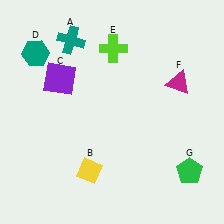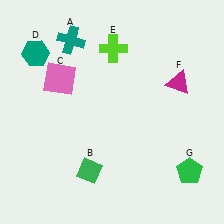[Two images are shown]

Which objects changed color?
B changed from yellow to green. C changed from purple to pink.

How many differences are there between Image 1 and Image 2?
There are 2 differences between the two images.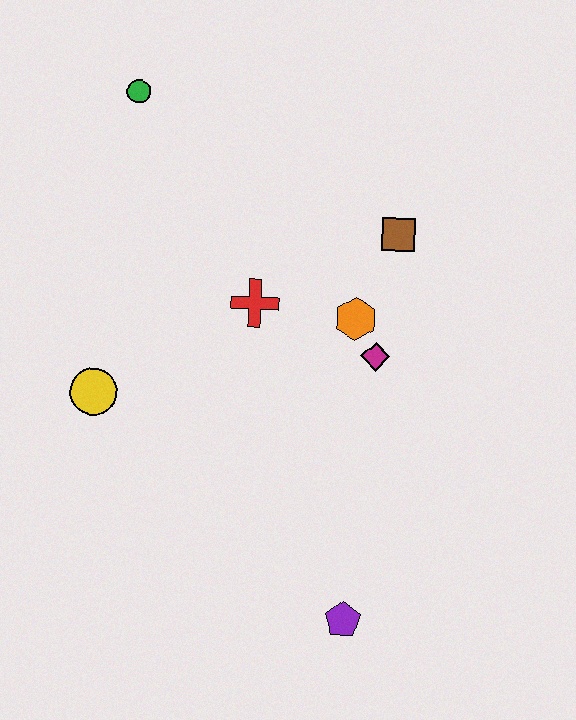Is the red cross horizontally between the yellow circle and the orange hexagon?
Yes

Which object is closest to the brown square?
The orange hexagon is closest to the brown square.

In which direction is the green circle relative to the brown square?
The green circle is to the left of the brown square.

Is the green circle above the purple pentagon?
Yes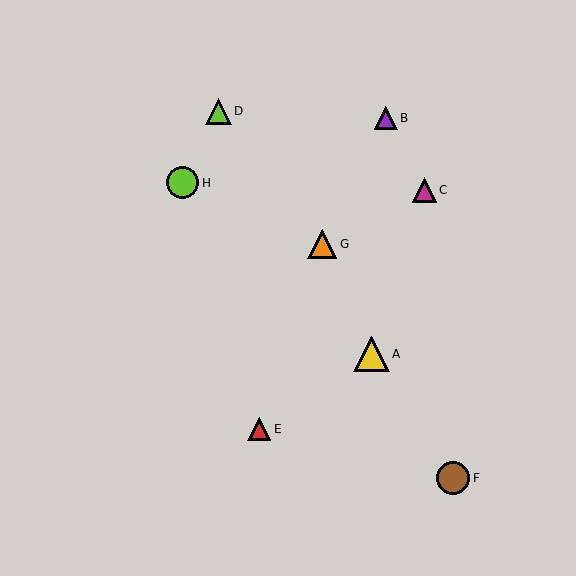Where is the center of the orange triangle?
The center of the orange triangle is at (322, 244).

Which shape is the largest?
The yellow triangle (labeled A) is the largest.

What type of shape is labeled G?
Shape G is an orange triangle.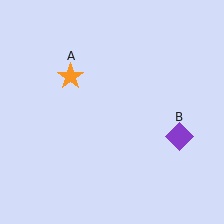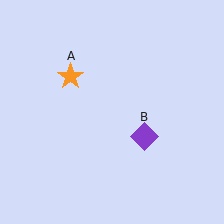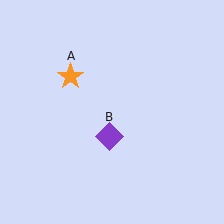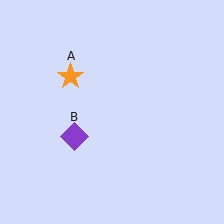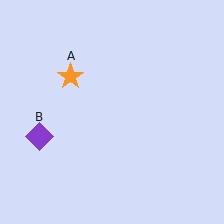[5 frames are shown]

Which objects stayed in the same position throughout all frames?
Orange star (object A) remained stationary.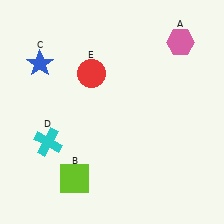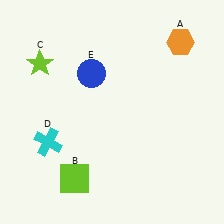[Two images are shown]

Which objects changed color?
A changed from pink to orange. C changed from blue to lime. E changed from red to blue.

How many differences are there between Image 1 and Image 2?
There are 3 differences between the two images.